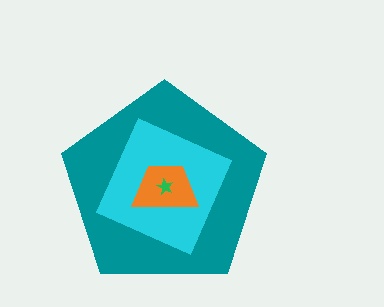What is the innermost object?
The green star.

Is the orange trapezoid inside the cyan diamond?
Yes.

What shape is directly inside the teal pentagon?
The cyan diamond.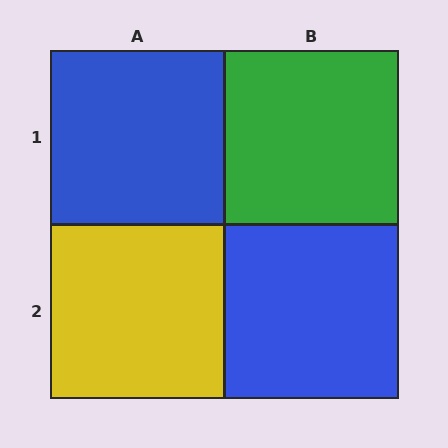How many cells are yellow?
1 cell is yellow.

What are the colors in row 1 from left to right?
Blue, green.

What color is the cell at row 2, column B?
Blue.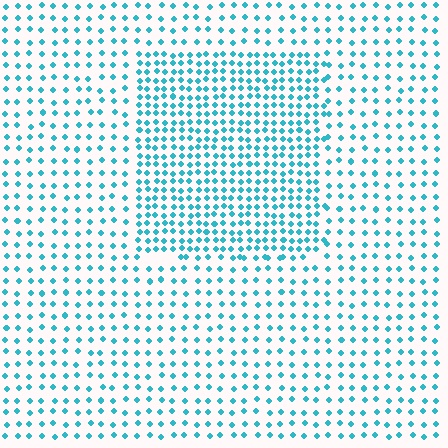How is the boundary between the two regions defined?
The boundary is defined by a change in element density (approximately 2.0x ratio). All elements are the same color, size, and shape.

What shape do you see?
I see a rectangle.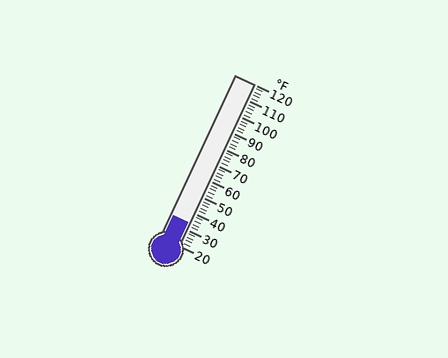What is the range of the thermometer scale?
The thermometer scale ranges from 20°F to 120°F.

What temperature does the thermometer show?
The thermometer shows approximately 34°F.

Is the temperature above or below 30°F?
The temperature is above 30°F.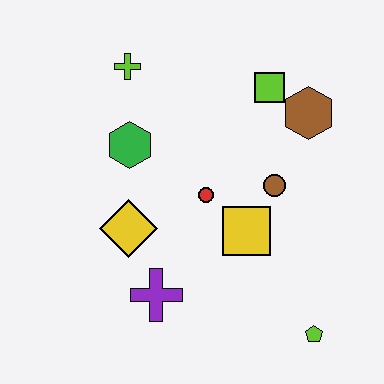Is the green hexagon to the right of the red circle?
No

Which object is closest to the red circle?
The yellow square is closest to the red circle.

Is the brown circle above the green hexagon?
No